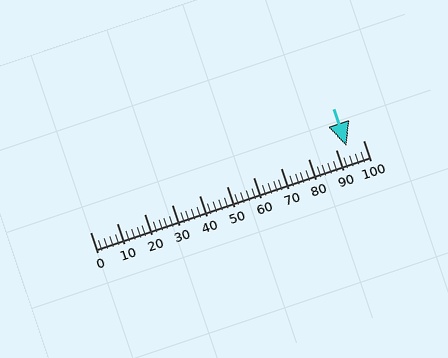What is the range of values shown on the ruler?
The ruler shows values from 0 to 100.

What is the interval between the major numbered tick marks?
The major tick marks are spaced 10 units apart.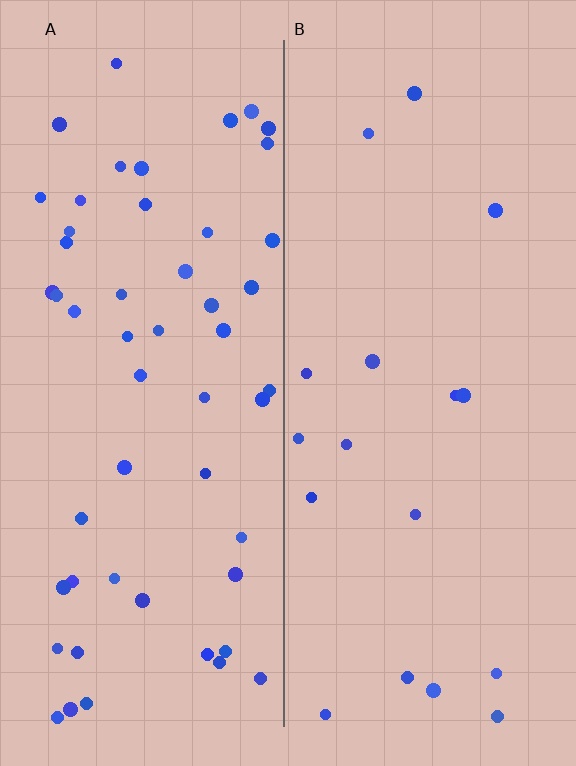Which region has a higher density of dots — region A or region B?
A (the left).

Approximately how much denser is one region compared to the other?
Approximately 3.0× — region A over region B.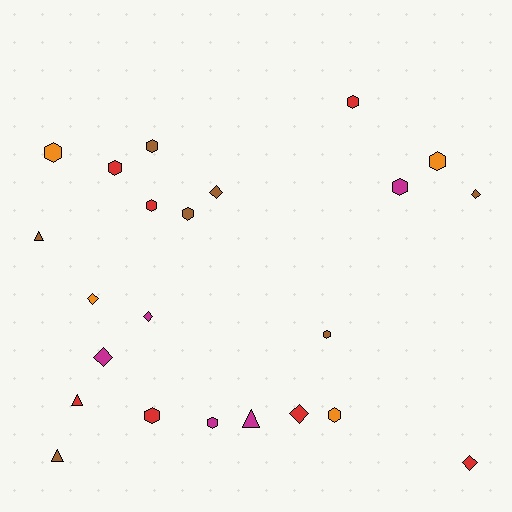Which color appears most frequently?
Red, with 7 objects.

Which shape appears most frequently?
Hexagon, with 12 objects.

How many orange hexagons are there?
There are 3 orange hexagons.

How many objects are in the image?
There are 23 objects.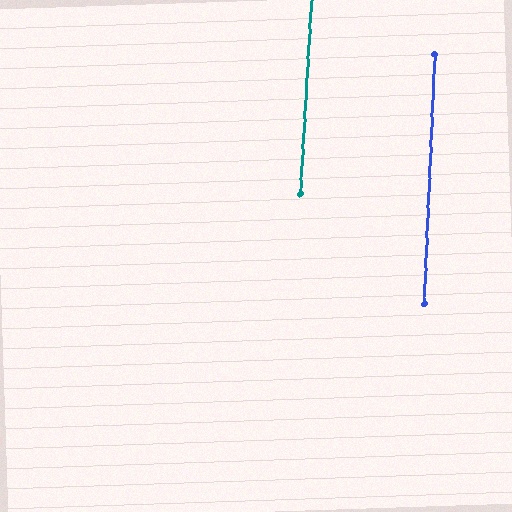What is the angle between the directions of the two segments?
Approximately 1 degree.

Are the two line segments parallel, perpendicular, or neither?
Parallel — their directions differ by only 0.8°.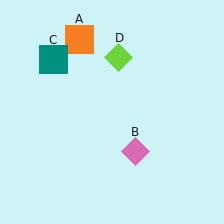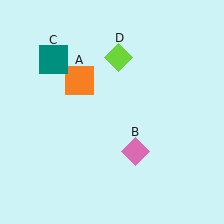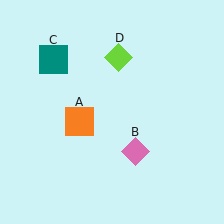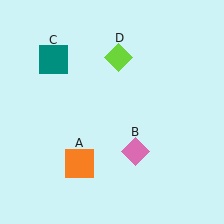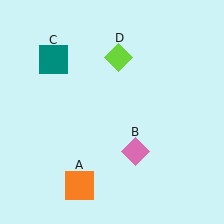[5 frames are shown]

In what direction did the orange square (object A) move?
The orange square (object A) moved down.